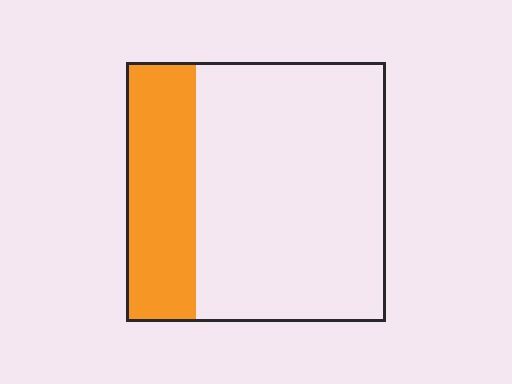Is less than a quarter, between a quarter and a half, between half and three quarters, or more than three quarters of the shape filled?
Between a quarter and a half.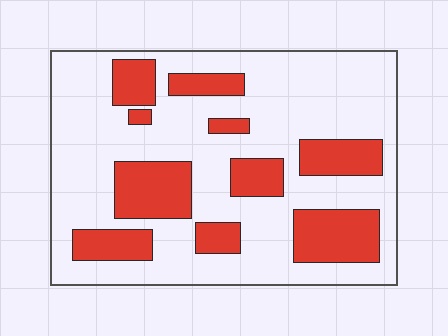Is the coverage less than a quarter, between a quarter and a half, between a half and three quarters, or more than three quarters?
Between a quarter and a half.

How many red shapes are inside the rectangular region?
10.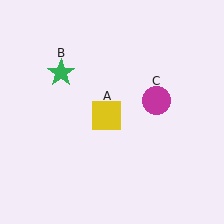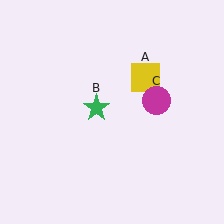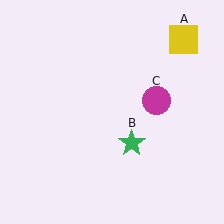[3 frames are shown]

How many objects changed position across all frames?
2 objects changed position: yellow square (object A), green star (object B).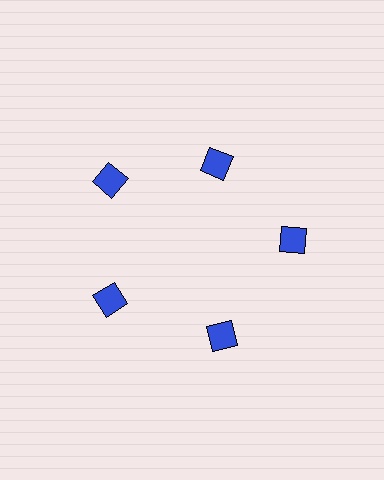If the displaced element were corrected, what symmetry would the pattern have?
It would have 5-fold rotational symmetry — the pattern would map onto itself every 72 degrees.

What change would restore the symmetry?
The symmetry would be restored by moving it outward, back onto the ring so that all 5 squares sit at equal angles and equal distance from the center.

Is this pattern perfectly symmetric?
No. The 5 blue squares are arranged in a ring, but one element near the 1 o'clock position is pulled inward toward the center, breaking the 5-fold rotational symmetry.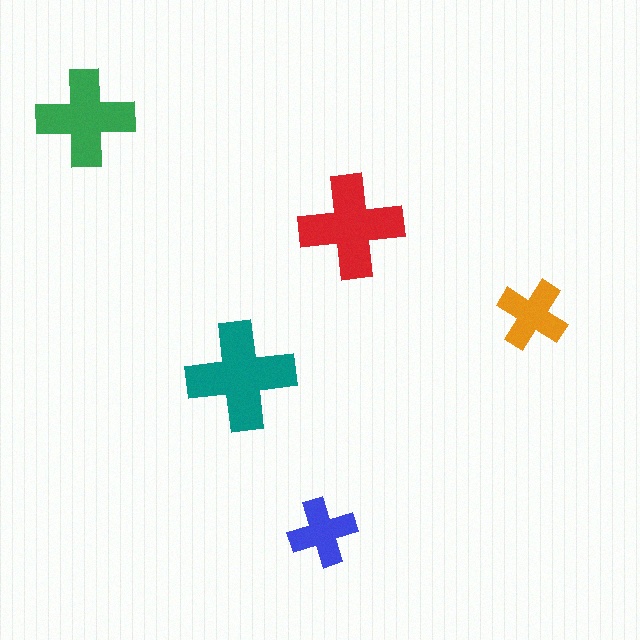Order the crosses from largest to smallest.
the teal one, the red one, the green one, the orange one, the blue one.